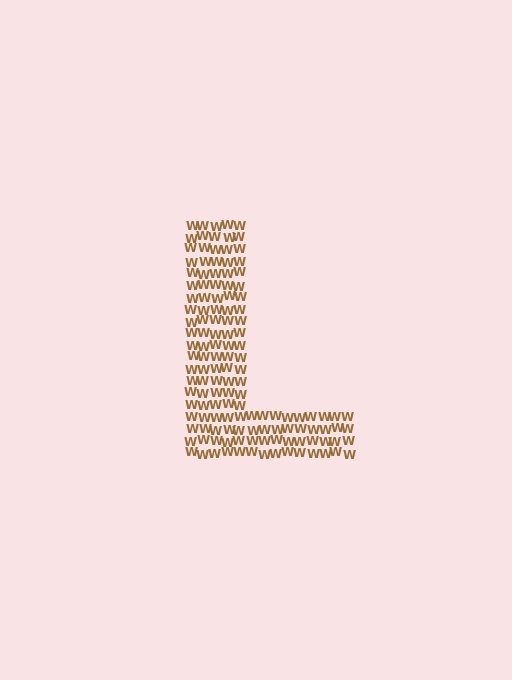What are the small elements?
The small elements are letter W's.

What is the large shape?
The large shape is the letter L.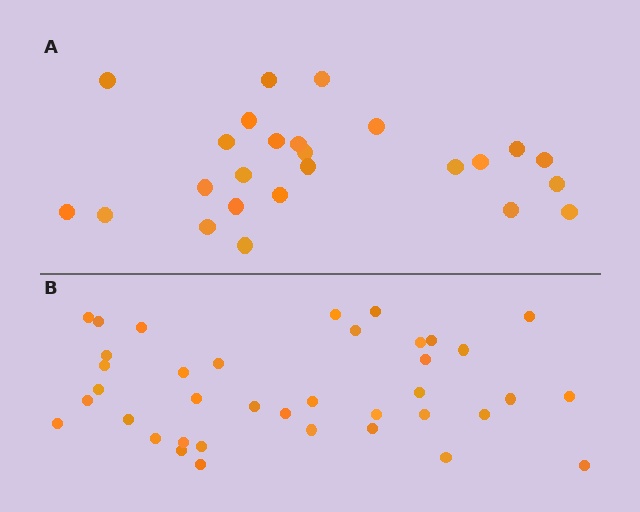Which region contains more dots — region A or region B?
Region B (the bottom region) has more dots.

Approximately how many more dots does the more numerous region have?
Region B has approximately 15 more dots than region A.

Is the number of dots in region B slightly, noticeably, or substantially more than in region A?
Region B has substantially more. The ratio is roughly 1.5 to 1.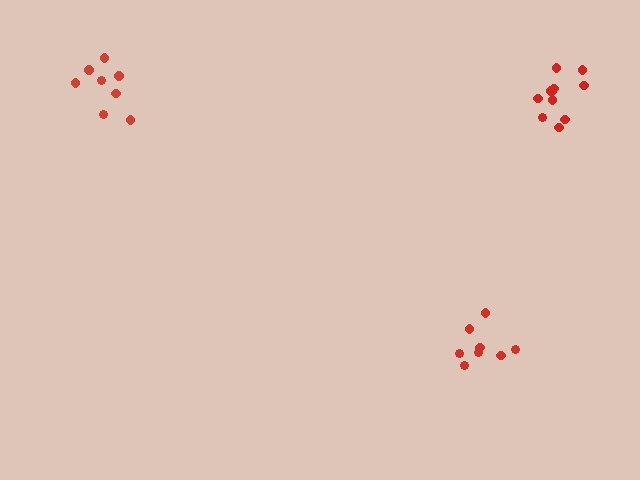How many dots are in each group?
Group 1: 8 dots, Group 2: 8 dots, Group 3: 11 dots (27 total).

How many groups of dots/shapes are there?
There are 3 groups.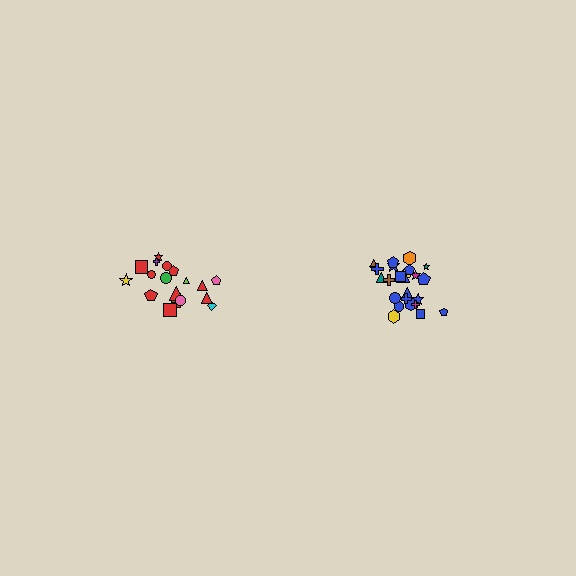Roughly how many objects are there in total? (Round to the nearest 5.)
Roughly 45 objects in total.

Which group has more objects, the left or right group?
The right group.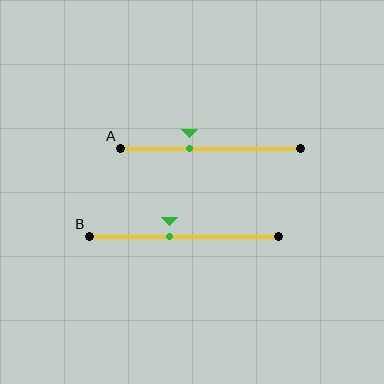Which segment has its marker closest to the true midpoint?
Segment B has its marker closest to the true midpoint.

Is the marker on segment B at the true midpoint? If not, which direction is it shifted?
No, the marker on segment B is shifted to the left by about 8% of the segment length.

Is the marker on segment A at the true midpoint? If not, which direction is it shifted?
No, the marker on segment A is shifted to the left by about 12% of the segment length.